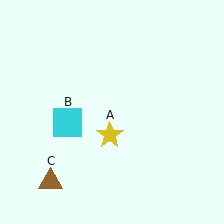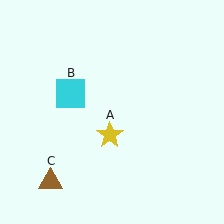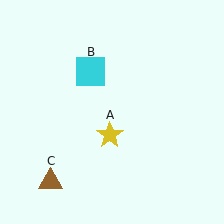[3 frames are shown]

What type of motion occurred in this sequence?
The cyan square (object B) rotated clockwise around the center of the scene.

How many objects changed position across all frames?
1 object changed position: cyan square (object B).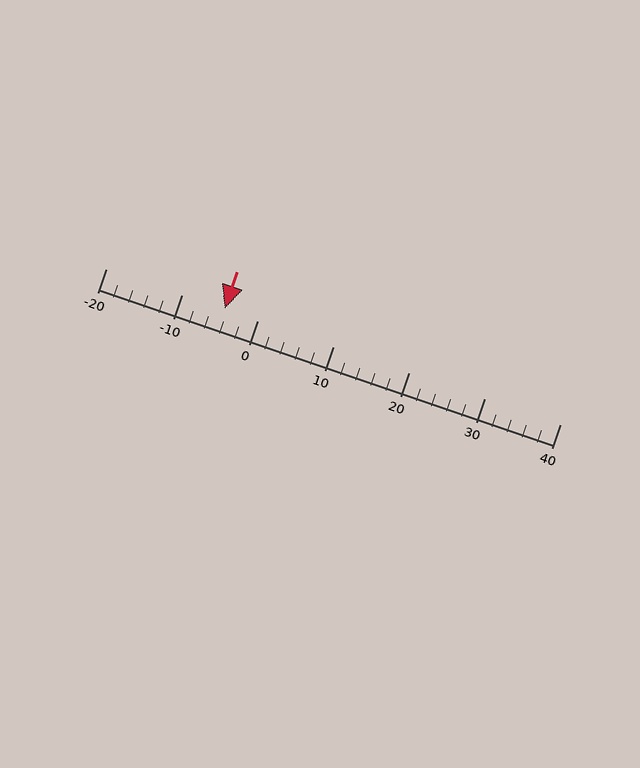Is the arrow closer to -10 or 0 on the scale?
The arrow is closer to 0.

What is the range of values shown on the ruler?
The ruler shows values from -20 to 40.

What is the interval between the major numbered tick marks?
The major tick marks are spaced 10 units apart.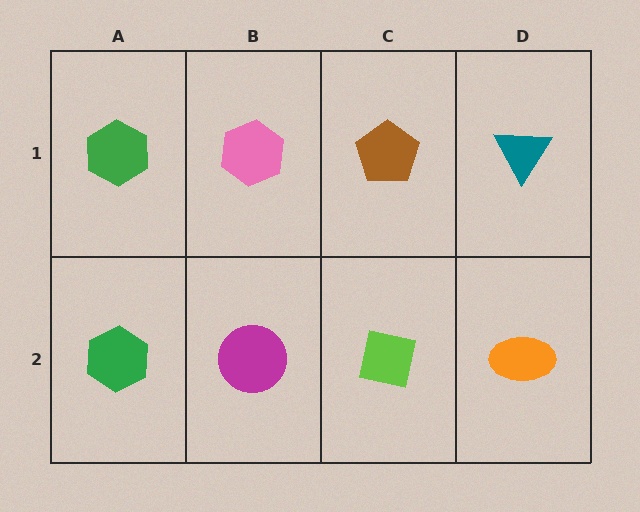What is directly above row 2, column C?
A brown pentagon.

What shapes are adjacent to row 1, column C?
A lime square (row 2, column C), a pink hexagon (row 1, column B), a teal triangle (row 1, column D).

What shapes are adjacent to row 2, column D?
A teal triangle (row 1, column D), a lime square (row 2, column C).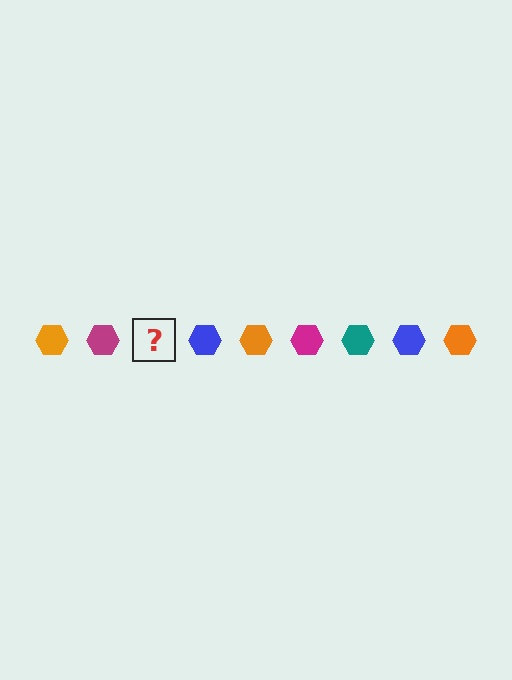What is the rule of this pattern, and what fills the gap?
The rule is that the pattern cycles through orange, magenta, teal, blue hexagons. The gap should be filled with a teal hexagon.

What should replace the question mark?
The question mark should be replaced with a teal hexagon.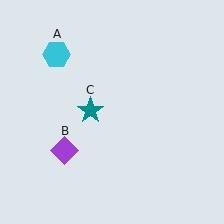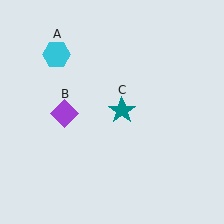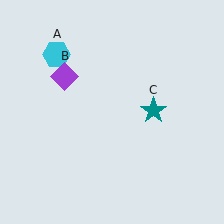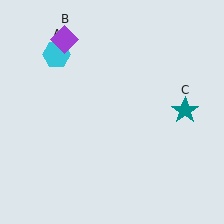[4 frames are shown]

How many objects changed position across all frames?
2 objects changed position: purple diamond (object B), teal star (object C).